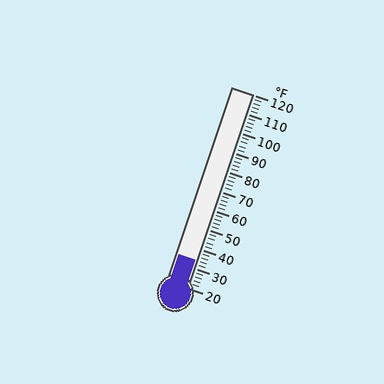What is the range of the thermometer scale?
The thermometer scale ranges from 20°F to 120°F.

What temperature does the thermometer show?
The thermometer shows approximately 34°F.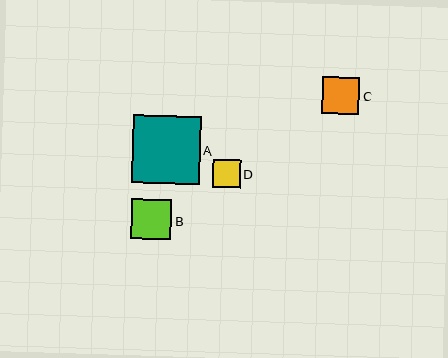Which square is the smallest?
Square D is the smallest with a size of approximately 28 pixels.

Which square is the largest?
Square A is the largest with a size of approximately 68 pixels.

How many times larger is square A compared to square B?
Square A is approximately 1.7 times the size of square B.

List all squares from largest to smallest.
From largest to smallest: A, B, C, D.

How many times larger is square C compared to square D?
Square C is approximately 1.3 times the size of square D.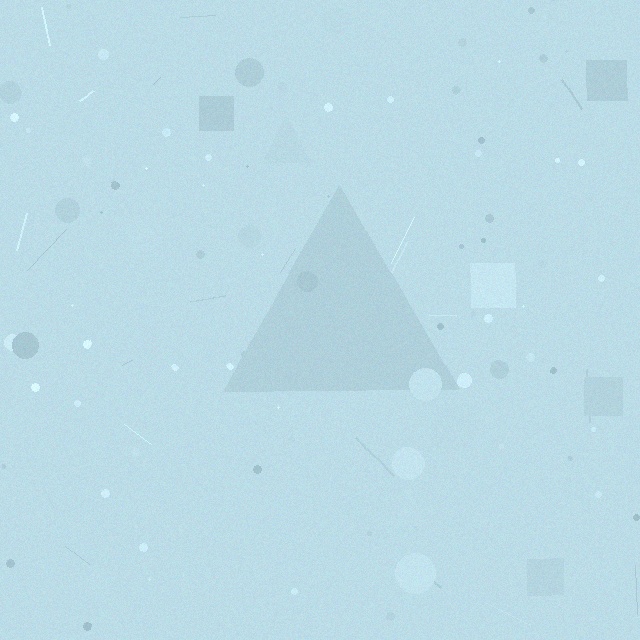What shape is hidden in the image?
A triangle is hidden in the image.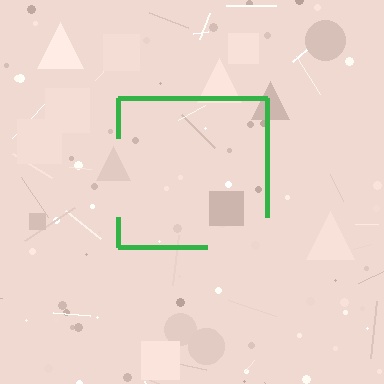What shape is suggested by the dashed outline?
The dashed outline suggests a square.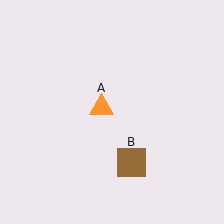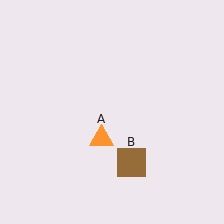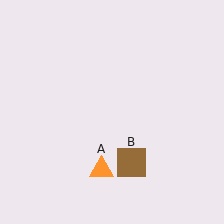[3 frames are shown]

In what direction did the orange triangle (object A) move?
The orange triangle (object A) moved down.